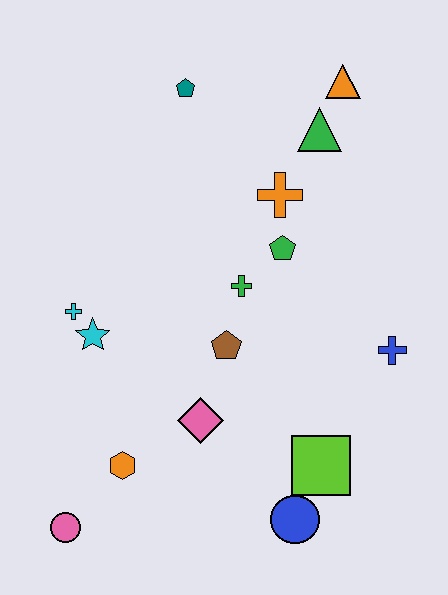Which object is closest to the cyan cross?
The cyan star is closest to the cyan cross.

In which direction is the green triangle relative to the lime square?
The green triangle is above the lime square.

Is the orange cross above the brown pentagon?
Yes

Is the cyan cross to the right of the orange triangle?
No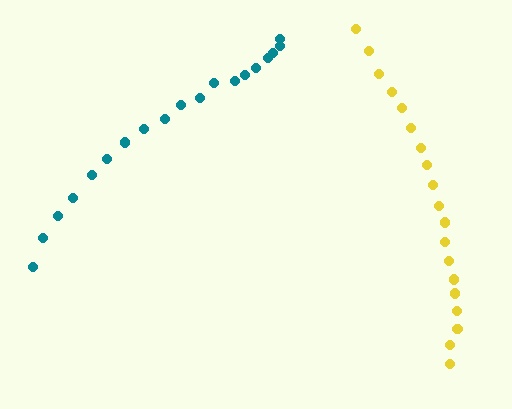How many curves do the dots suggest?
There are 2 distinct paths.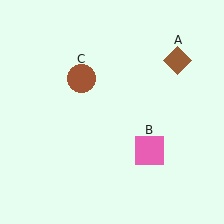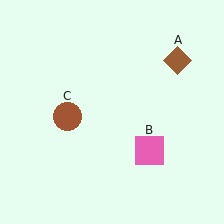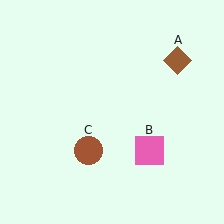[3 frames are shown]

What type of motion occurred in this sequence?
The brown circle (object C) rotated counterclockwise around the center of the scene.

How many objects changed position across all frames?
1 object changed position: brown circle (object C).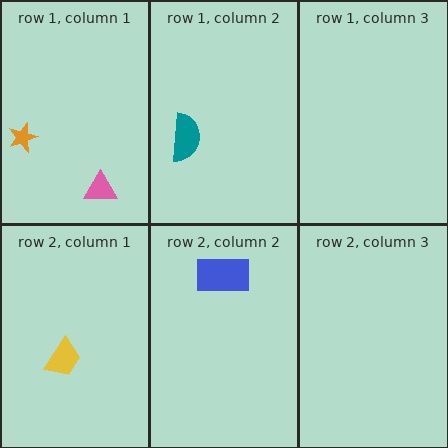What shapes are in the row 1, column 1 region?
The pink triangle, the orange star.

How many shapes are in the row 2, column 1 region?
1.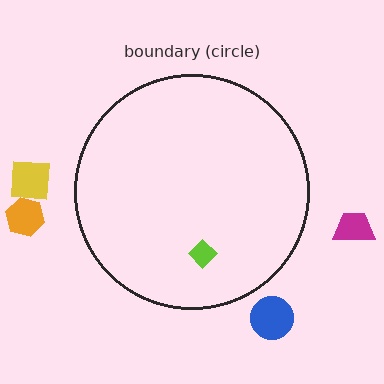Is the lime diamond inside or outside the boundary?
Inside.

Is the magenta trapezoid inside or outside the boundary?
Outside.